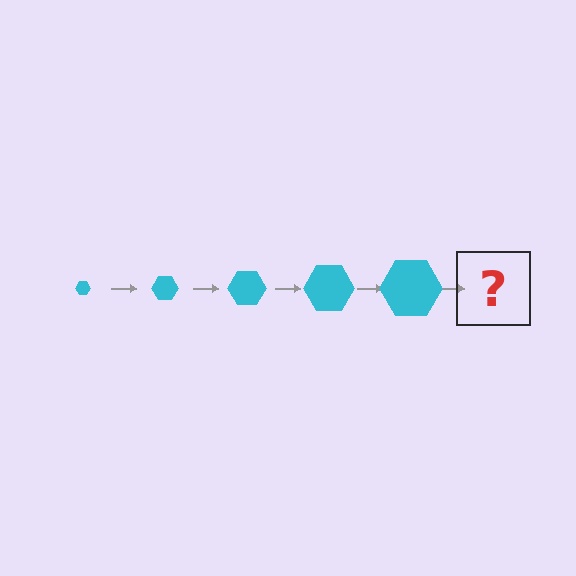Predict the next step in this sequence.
The next step is a cyan hexagon, larger than the previous one.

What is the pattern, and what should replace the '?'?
The pattern is that the hexagon gets progressively larger each step. The '?' should be a cyan hexagon, larger than the previous one.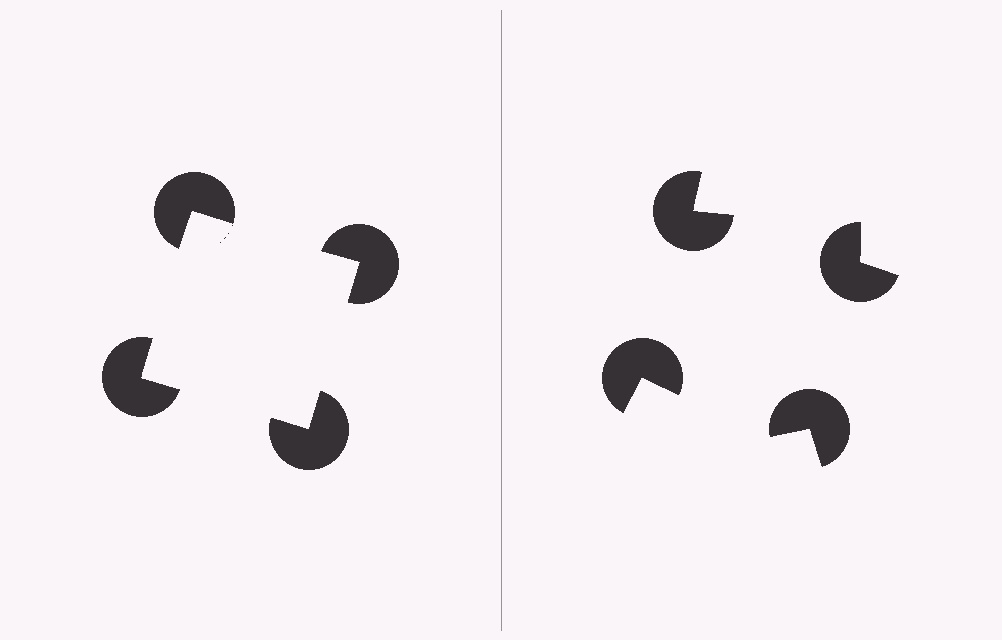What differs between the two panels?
The pac-man discs are positioned identically on both sides; only the wedge orientations differ. On the left they align to a square; on the right they are misaligned.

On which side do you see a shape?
An illusory square appears on the left side. On the right side the wedge cuts are rotated, so no coherent shape forms.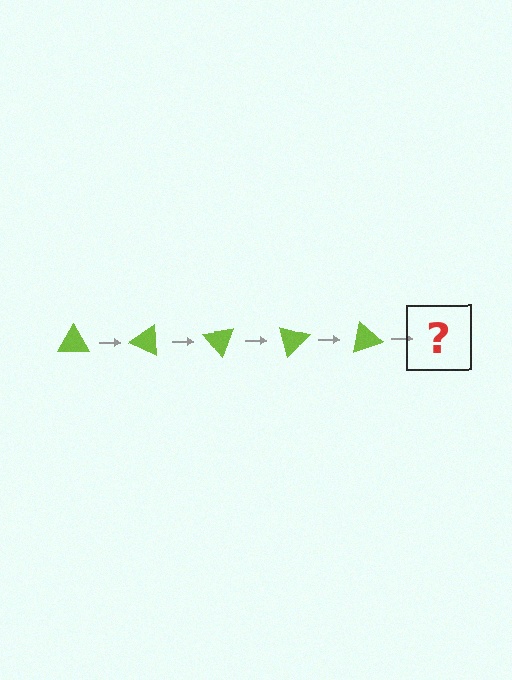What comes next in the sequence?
The next element should be a lime triangle rotated 125 degrees.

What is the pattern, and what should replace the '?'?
The pattern is that the triangle rotates 25 degrees each step. The '?' should be a lime triangle rotated 125 degrees.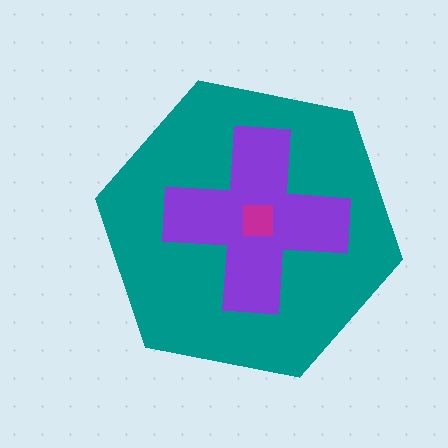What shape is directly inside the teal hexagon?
The purple cross.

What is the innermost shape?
The magenta square.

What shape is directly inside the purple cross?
The magenta square.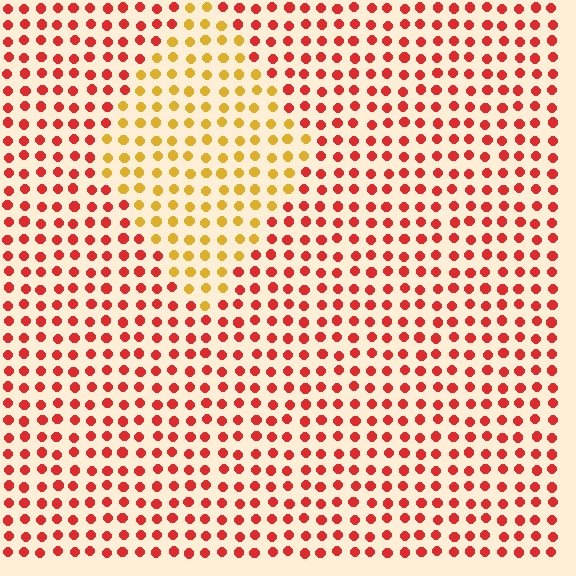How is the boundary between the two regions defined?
The boundary is defined purely by a slight shift in hue (about 46 degrees). Spacing, size, and orientation are identical on both sides.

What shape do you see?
I see a diamond.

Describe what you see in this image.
The image is filled with small red elements in a uniform arrangement. A diamond-shaped region is visible where the elements are tinted to a slightly different hue, forming a subtle color boundary.